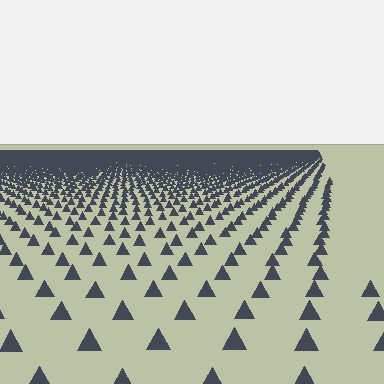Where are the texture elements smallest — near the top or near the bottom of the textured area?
Near the top.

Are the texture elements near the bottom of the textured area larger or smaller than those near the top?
Larger. Near the bottom, elements are closer to the viewer and appear at a bigger on-screen size.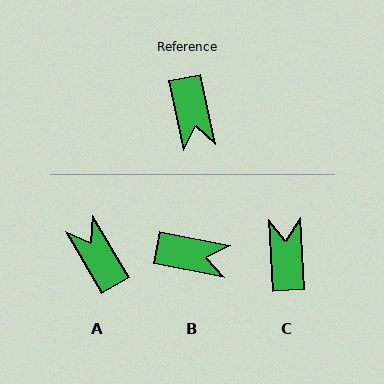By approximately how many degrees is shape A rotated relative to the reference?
Approximately 161 degrees clockwise.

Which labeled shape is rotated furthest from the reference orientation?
C, about 171 degrees away.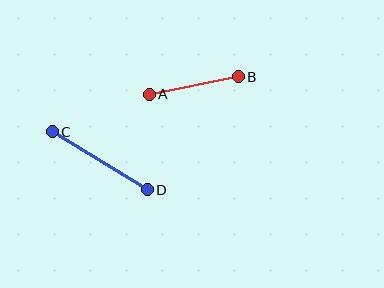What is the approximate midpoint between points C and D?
The midpoint is at approximately (100, 161) pixels.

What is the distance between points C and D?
The distance is approximately 111 pixels.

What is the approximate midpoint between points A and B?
The midpoint is at approximately (194, 86) pixels.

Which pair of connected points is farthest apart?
Points C and D are farthest apart.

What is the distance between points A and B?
The distance is approximately 90 pixels.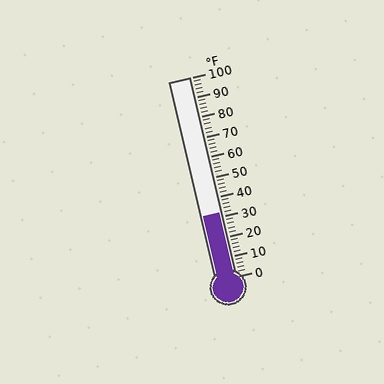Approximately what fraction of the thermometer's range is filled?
The thermometer is filled to approximately 30% of its range.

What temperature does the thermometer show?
The thermometer shows approximately 32°F.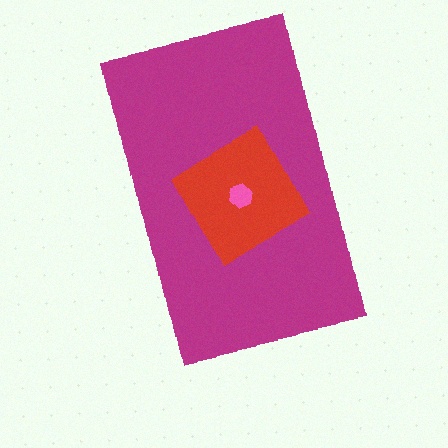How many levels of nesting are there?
3.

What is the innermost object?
The pink hexagon.